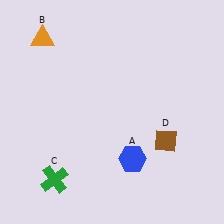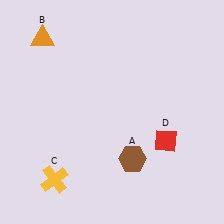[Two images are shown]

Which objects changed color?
A changed from blue to brown. C changed from green to yellow. D changed from brown to red.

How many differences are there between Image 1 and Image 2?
There are 3 differences between the two images.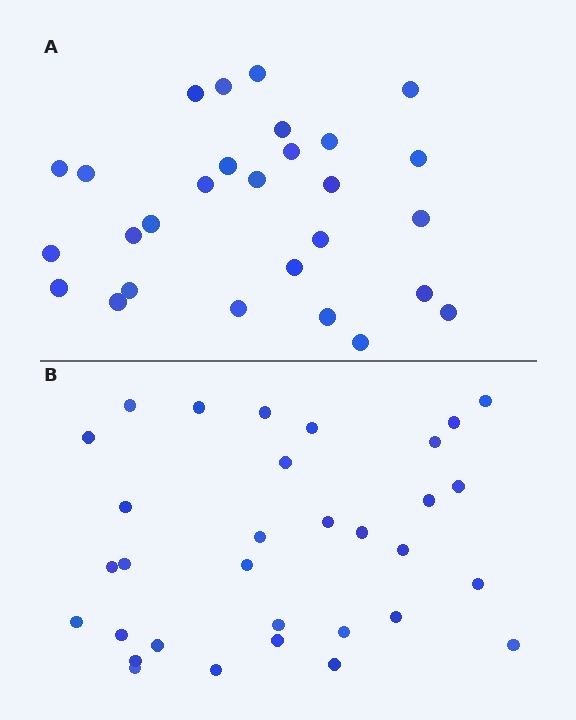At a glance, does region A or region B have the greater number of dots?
Region B (the bottom region) has more dots.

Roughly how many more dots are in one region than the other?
Region B has about 4 more dots than region A.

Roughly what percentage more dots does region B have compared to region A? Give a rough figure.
About 15% more.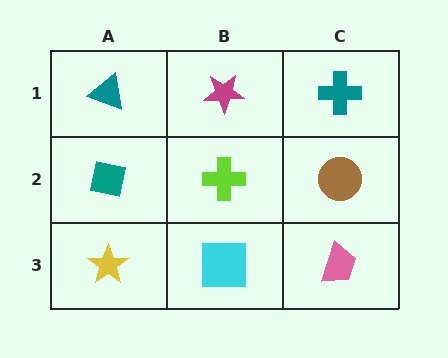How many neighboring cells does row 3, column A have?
2.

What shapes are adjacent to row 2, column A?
A teal triangle (row 1, column A), a yellow star (row 3, column A), a lime cross (row 2, column B).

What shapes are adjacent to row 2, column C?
A teal cross (row 1, column C), a pink trapezoid (row 3, column C), a lime cross (row 2, column B).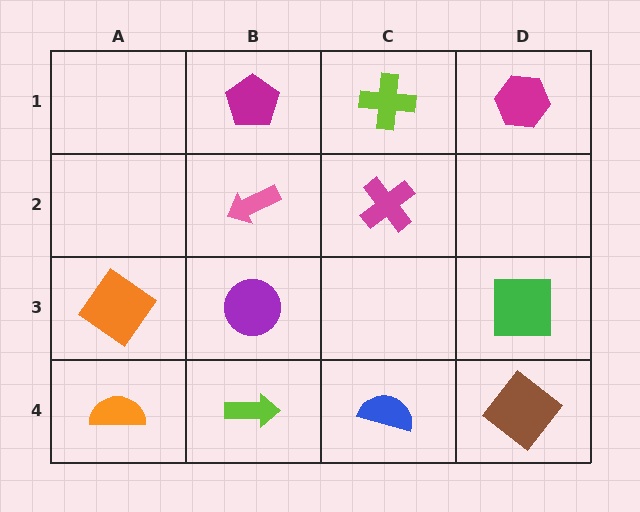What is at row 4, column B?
A lime arrow.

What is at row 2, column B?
A pink arrow.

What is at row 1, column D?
A magenta hexagon.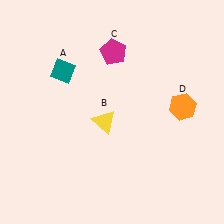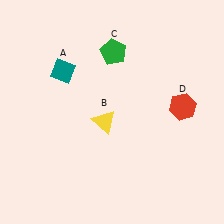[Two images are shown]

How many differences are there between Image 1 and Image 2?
There are 2 differences between the two images.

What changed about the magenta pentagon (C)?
In Image 1, C is magenta. In Image 2, it changed to green.